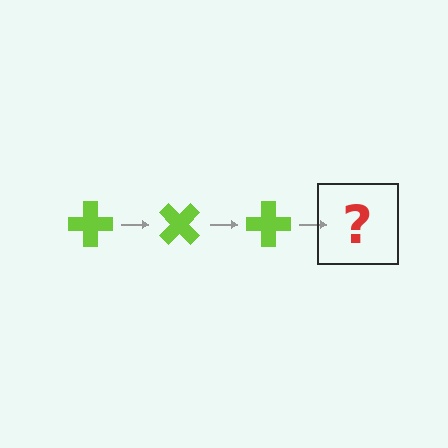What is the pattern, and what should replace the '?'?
The pattern is that the cross rotates 45 degrees each step. The '?' should be a lime cross rotated 135 degrees.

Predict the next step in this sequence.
The next step is a lime cross rotated 135 degrees.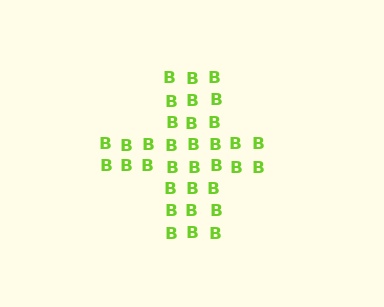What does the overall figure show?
The overall figure shows a cross.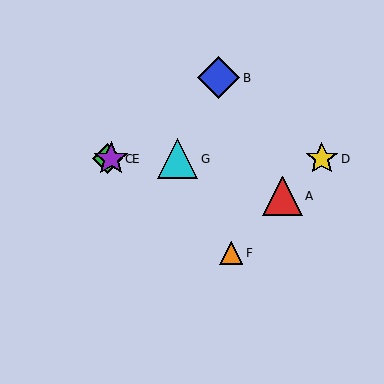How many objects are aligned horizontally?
4 objects (C, D, E, G) are aligned horizontally.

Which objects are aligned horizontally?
Objects C, D, E, G are aligned horizontally.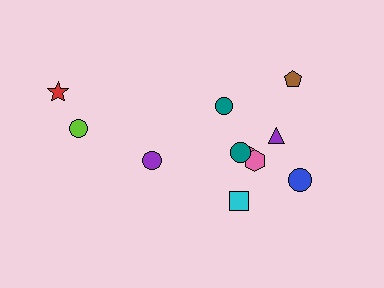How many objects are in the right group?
There are 8 objects.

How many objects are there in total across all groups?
There are 11 objects.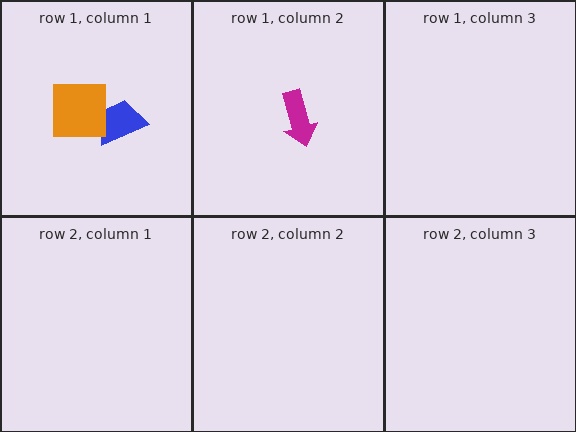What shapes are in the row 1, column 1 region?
The blue trapezoid, the orange square.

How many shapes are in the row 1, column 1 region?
2.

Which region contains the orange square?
The row 1, column 1 region.